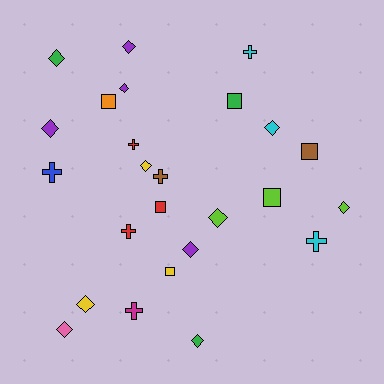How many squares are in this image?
There are 6 squares.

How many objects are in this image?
There are 25 objects.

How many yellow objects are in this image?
There are 3 yellow objects.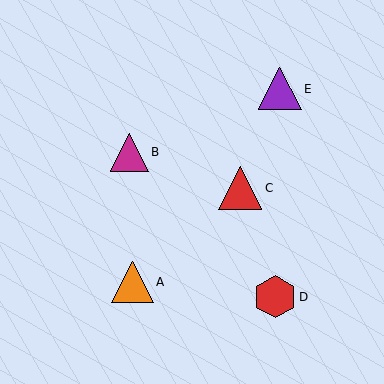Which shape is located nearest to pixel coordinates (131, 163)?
The magenta triangle (labeled B) at (129, 152) is nearest to that location.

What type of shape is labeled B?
Shape B is a magenta triangle.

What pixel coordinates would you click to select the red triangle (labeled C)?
Click at (240, 188) to select the red triangle C.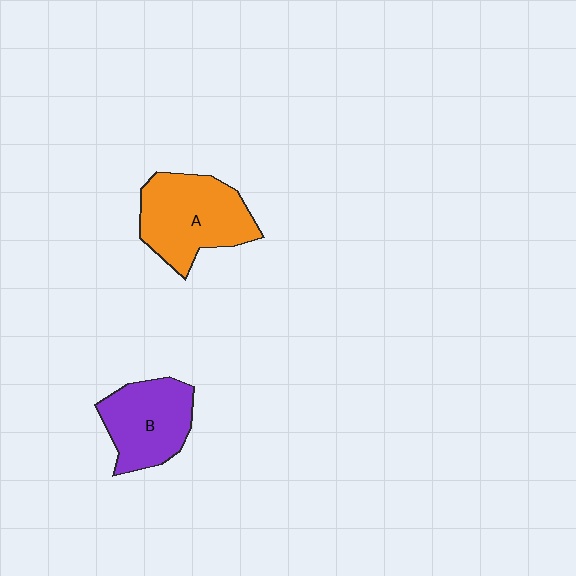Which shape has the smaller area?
Shape B (purple).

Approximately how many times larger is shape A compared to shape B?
Approximately 1.2 times.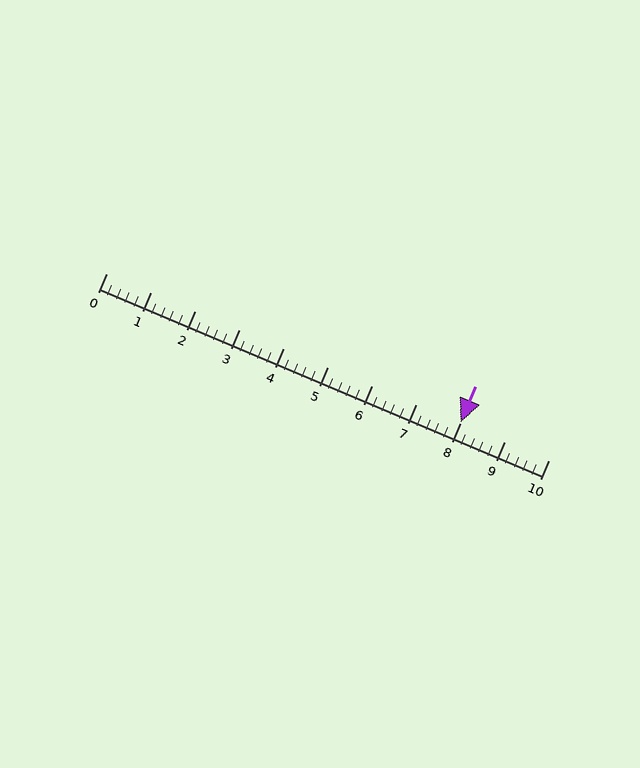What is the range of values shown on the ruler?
The ruler shows values from 0 to 10.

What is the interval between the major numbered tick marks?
The major tick marks are spaced 1 units apart.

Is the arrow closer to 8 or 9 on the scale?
The arrow is closer to 8.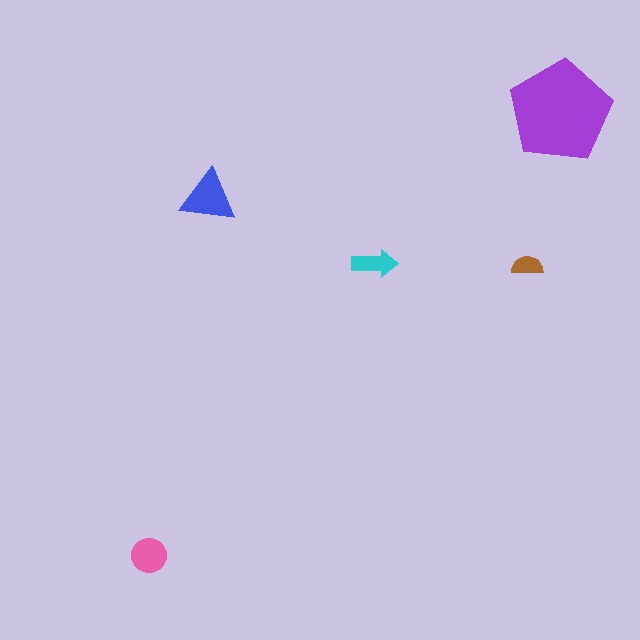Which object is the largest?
The purple pentagon.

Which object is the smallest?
The brown semicircle.